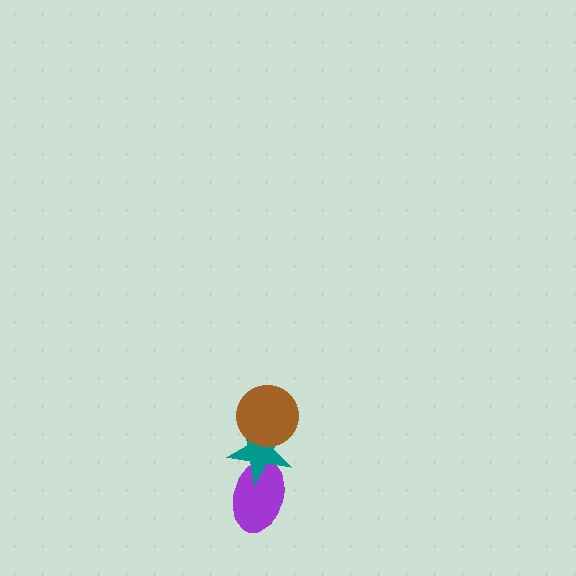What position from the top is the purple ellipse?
The purple ellipse is 3rd from the top.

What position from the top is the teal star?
The teal star is 2nd from the top.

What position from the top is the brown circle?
The brown circle is 1st from the top.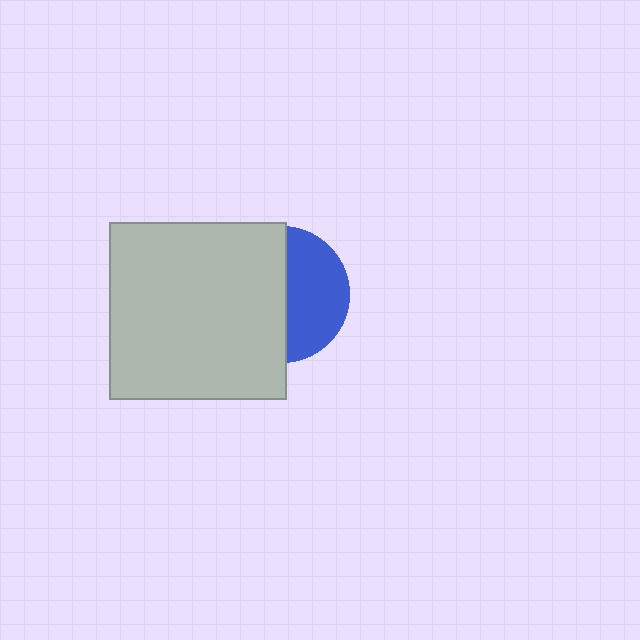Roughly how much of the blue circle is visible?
A small part of it is visible (roughly 44%).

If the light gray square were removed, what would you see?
You would see the complete blue circle.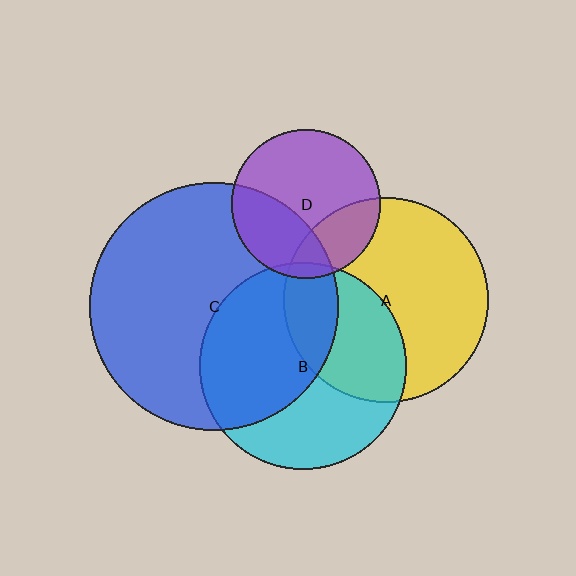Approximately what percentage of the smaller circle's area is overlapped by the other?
Approximately 40%.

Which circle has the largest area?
Circle C (blue).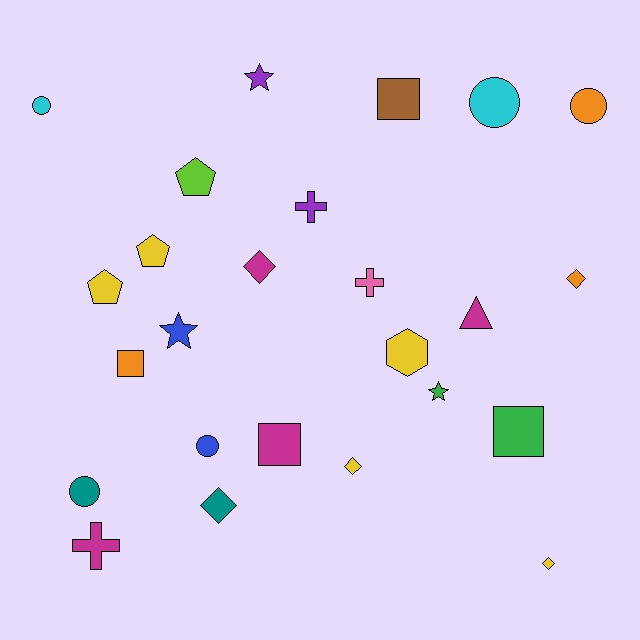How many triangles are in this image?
There is 1 triangle.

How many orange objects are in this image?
There are 3 orange objects.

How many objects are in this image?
There are 25 objects.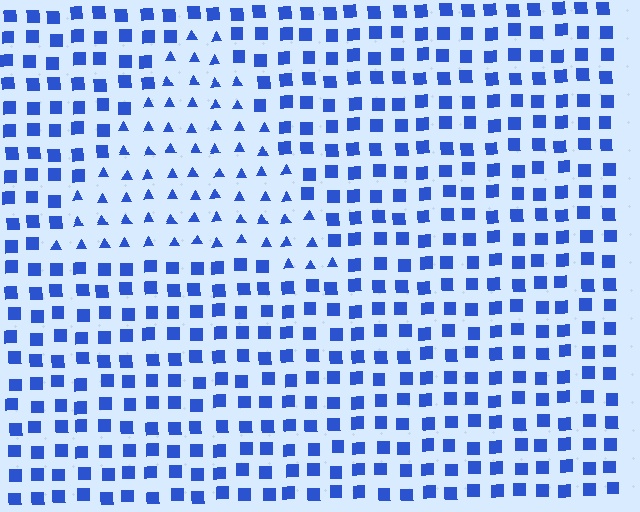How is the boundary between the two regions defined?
The boundary is defined by a change in element shape: triangles inside vs. squares outside. All elements share the same color and spacing.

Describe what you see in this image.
The image is filled with small blue elements arranged in a uniform grid. A triangle-shaped region contains triangles, while the surrounding area contains squares. The boundary is defined purely by the change in element shape.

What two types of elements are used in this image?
The image uses triangles inside the triangle region and squares outside it.